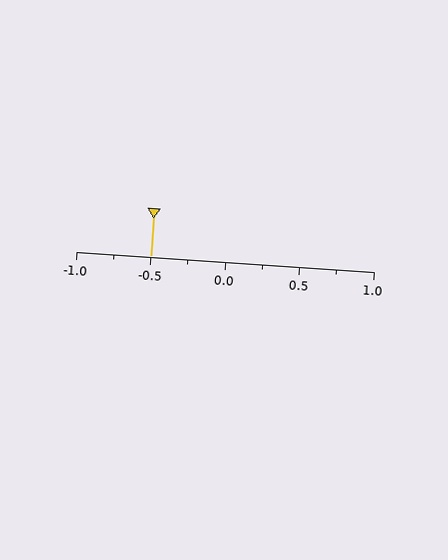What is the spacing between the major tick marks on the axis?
The major ticks are spaced 0.5 apart.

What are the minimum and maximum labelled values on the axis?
The axis runs from -1.0 to 1.0.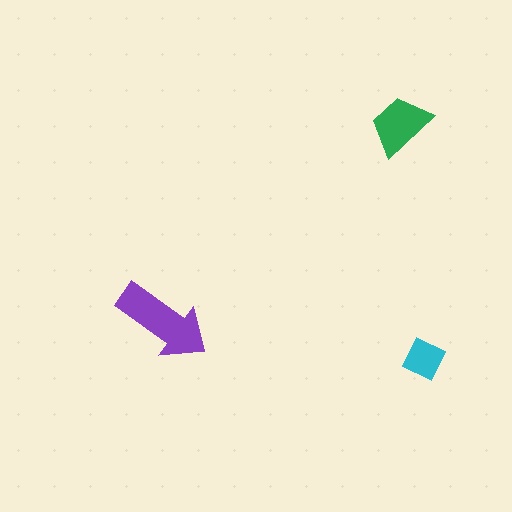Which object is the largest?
The purple arrow.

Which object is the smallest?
The cyan diamond.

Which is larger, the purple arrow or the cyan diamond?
The purple arrow.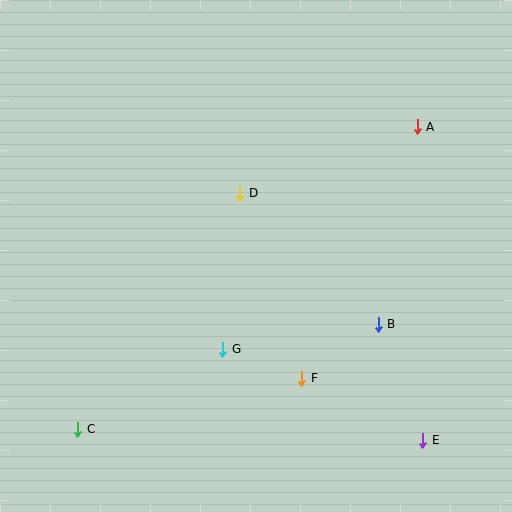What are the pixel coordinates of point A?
Point A is at (417, 127).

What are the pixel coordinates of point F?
Point F is at (302, 378).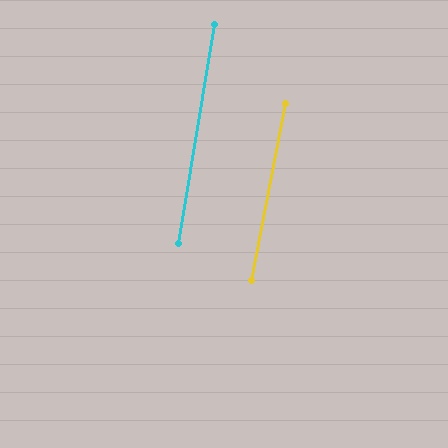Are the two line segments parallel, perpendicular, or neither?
Parallel — their directions differ by only 1.8°.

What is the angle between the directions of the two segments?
Approximately 2 degrees.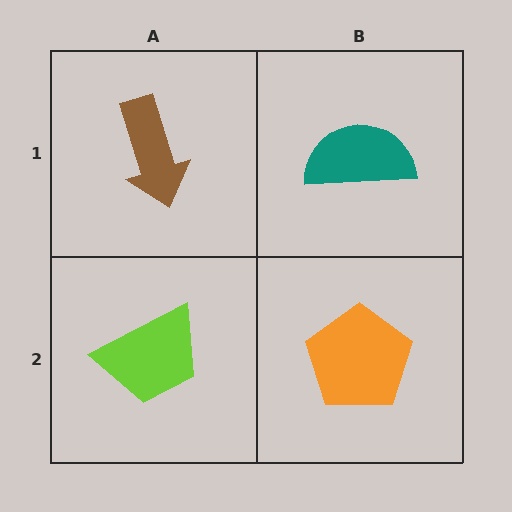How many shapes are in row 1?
2 shapes.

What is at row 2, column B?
An orange pentagon.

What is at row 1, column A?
A brown arrow.